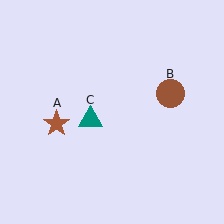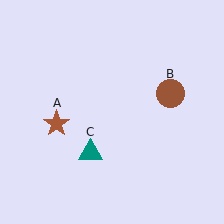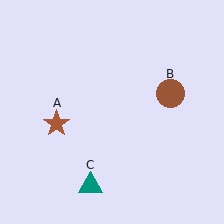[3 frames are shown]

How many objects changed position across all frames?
1 object changed position: teal triangle (object C).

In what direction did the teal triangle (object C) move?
The teal triangle (object C) moved down.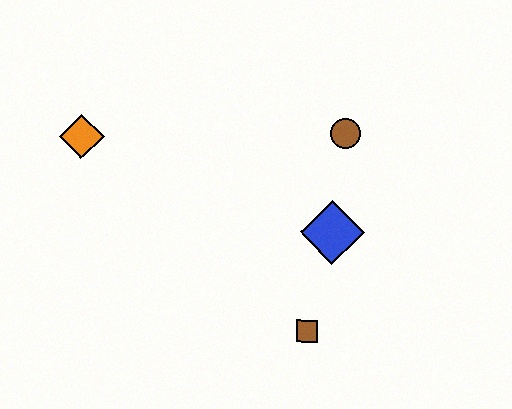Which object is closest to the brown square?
The blue diamond is closest to the brown square.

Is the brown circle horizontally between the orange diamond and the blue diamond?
No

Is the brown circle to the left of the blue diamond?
No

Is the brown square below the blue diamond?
Yes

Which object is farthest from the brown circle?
The orange diamond is farthest from the brown circle.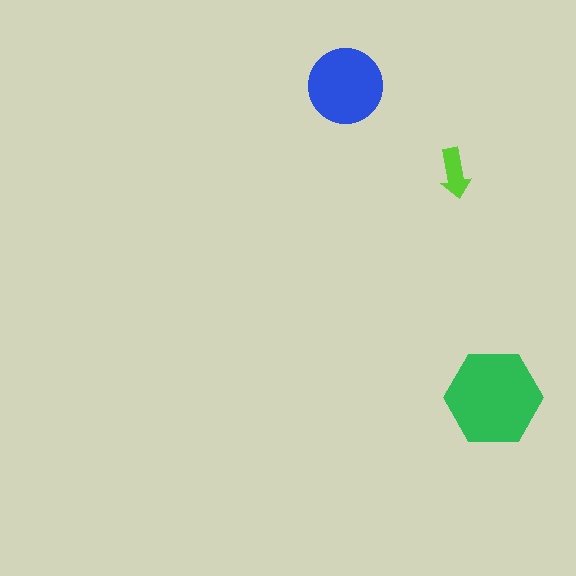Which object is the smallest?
The lime arrow.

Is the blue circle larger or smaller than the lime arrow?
Larger.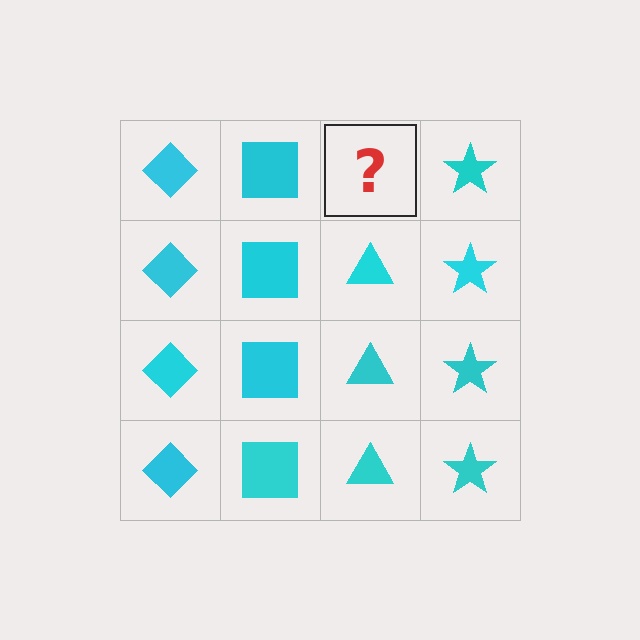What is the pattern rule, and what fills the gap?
The rule is that each column has a consistent shape. The gap should be filled with a cyan triangle.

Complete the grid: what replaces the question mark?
The question mark should be replaced with a cyan triangle.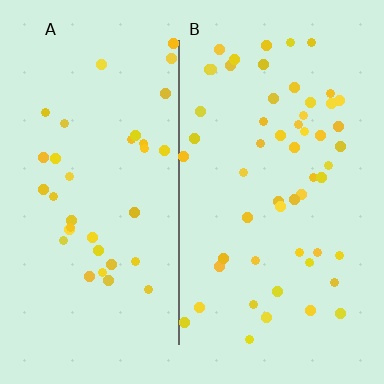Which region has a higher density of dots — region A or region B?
B (the right).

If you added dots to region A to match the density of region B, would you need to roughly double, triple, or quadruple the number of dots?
Approximately double.